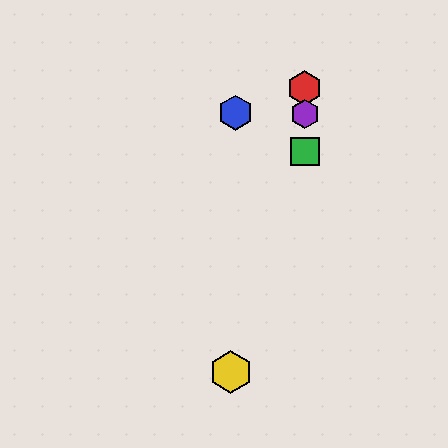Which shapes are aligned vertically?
The red hexagon, the green square, the purple hexagon are aligned vertically.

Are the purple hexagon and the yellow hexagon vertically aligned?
No, the purple hexagon is at x≈305 and the yellow hexagon is at x≈231.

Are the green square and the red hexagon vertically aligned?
Yes, both are at x≈305.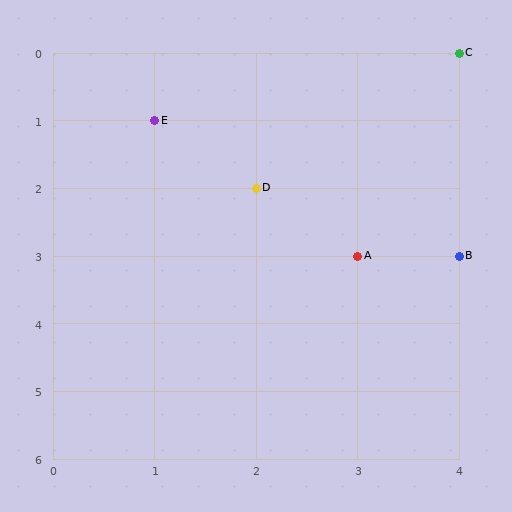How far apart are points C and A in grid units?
Points C and A are 1 column and 3 rows apart (about 3.2 grid units diagonally).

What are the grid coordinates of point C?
Point C is at grid coordinates (4, 0).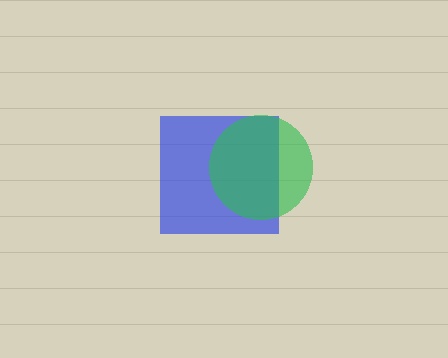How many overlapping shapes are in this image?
There are 2 overlapping shapes in the image.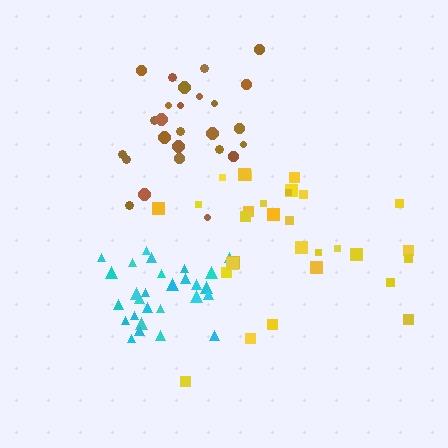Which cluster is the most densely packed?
Cyan.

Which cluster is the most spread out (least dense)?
Yellow.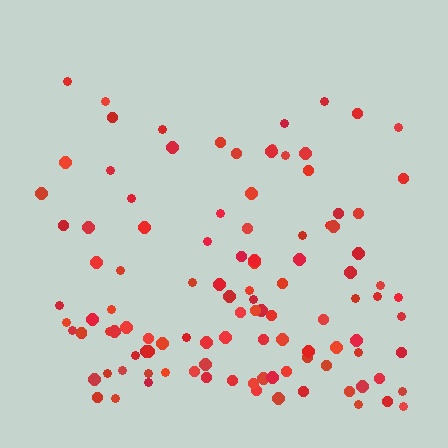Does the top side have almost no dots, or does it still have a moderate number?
Still a moderate number, just noticeably fewer than the bottom.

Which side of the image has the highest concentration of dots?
The bottom.